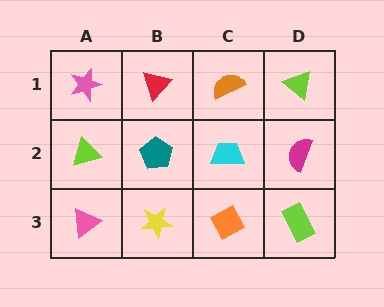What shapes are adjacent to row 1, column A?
A lime triangle (row 2, column A), a red triangle (row 1, column B).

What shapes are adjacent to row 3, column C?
A cyan trapezoid (row 2, column C), a yellow star (row 3, column B), a lime rectangle (row 3, column D).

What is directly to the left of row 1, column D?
An orange semicircle.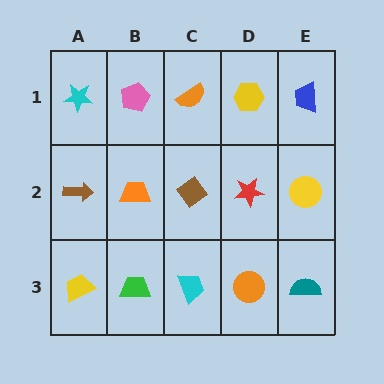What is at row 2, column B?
An orange trapezoid.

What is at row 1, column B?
A pink pentagon.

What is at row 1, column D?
A yellow hexagon.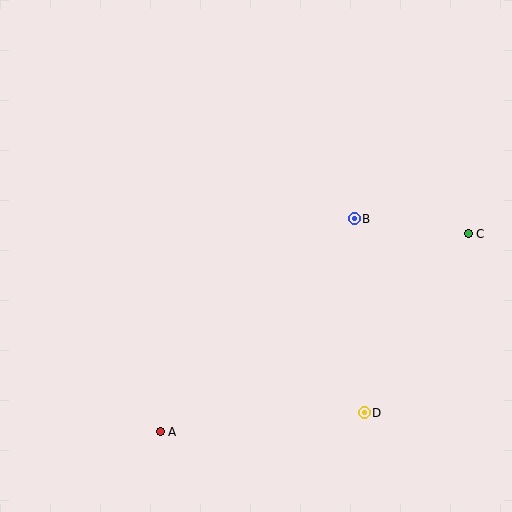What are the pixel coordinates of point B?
Point B is at (354, 219).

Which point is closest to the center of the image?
Point B at (354, 219) is closest to the center.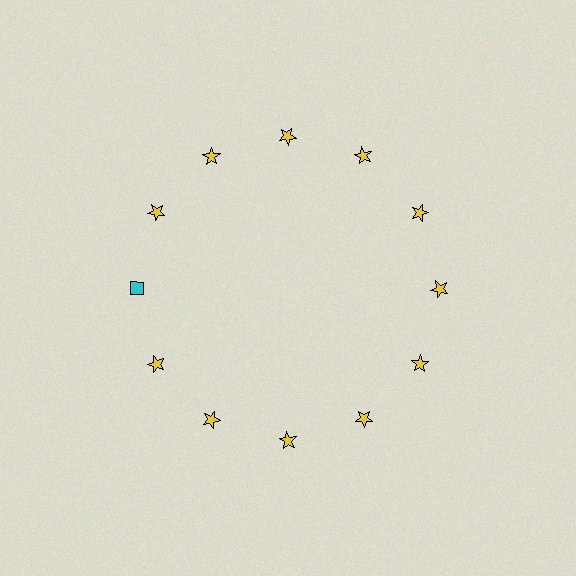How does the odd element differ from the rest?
It differs in both color (cyan instead of yellow) and shape (diamond instead of star).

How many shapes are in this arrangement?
There are 12 shapes arranged in a ring pattern.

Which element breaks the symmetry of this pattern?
The cyan diamond at roughly the 9 o'clock position breaks the symmetry. All other shapes are yellow stars.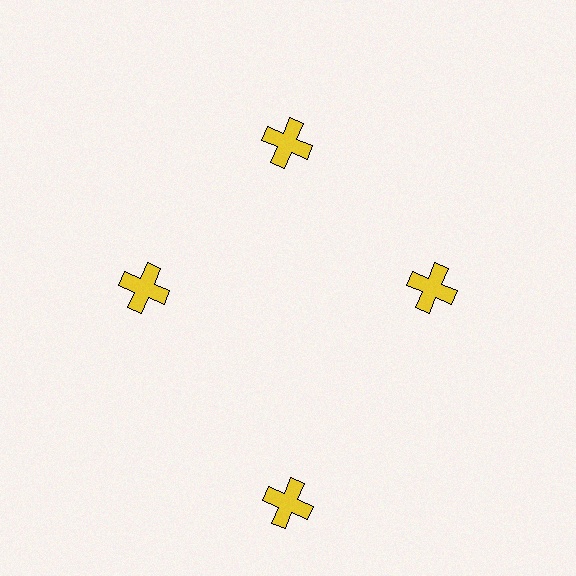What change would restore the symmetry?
The symmetry would be restored by moving it inward, back onto the ring so that all 4 crosses sit at equal angles and equal distance from the center.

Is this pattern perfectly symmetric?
No. The 4 yellow crosses are arranged in a ring, but one element near the 6 o'clock position is pushed outward from the center, breaking the 4-fold rotational symmetry.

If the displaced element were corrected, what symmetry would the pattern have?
It would have 4-fold rotational symmetry — the pattern would map onto itself every 90 degrees.